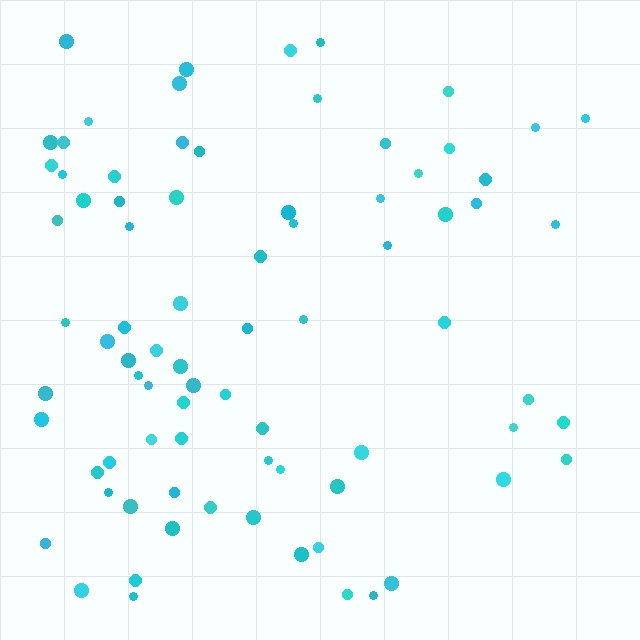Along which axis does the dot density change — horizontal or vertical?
Horizontal.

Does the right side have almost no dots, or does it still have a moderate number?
Still a moderate number, just noticeably fewer than the left.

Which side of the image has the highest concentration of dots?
The left.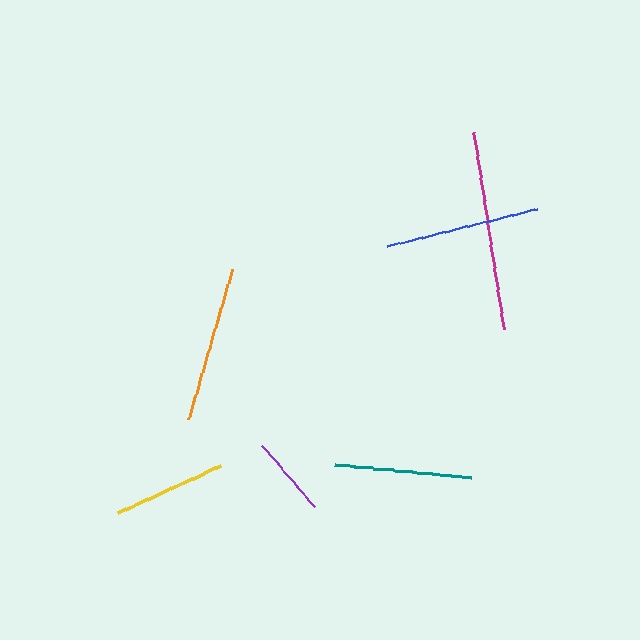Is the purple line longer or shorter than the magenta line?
The magenta line is longer than the purple line.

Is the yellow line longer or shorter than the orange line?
The orange line is longer than the yellow line.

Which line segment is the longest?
The magenta line is the longest at approximately 199 pixels.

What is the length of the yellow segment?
The yellow segment is approximately 113 pixels long.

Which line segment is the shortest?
The purple line is the shortest at approximately 81 pixels.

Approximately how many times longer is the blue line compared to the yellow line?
The blue line is approximately 1.4 times the length of the yellow line.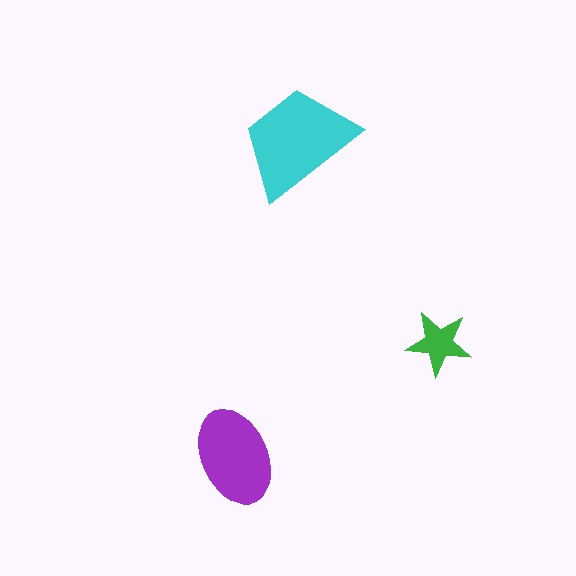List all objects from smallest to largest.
The green star, the purple ellipse, the cyan trapezoid.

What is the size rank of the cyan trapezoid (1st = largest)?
1st.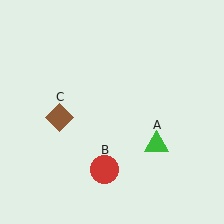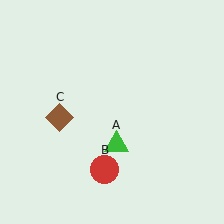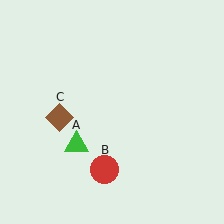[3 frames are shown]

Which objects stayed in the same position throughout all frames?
Red circle (object B) and brown diamond (object C) remained stationary.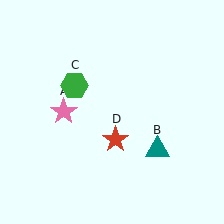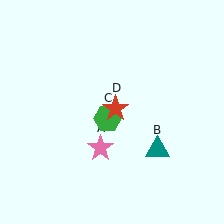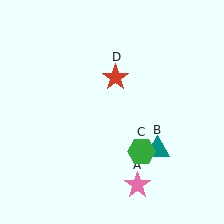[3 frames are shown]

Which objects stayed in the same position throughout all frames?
Teal triangle (object B) remained stationary.